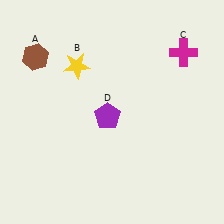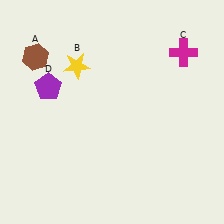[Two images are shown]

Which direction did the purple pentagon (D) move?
The purple pentagon (D) moved left.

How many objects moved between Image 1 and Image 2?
1 object moved between the two images.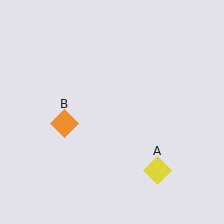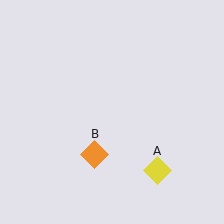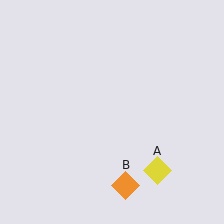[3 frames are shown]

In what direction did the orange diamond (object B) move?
The orange diamond (object B) moved down and to the right.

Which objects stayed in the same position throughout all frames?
Yellow diamond (object A) remained stationary.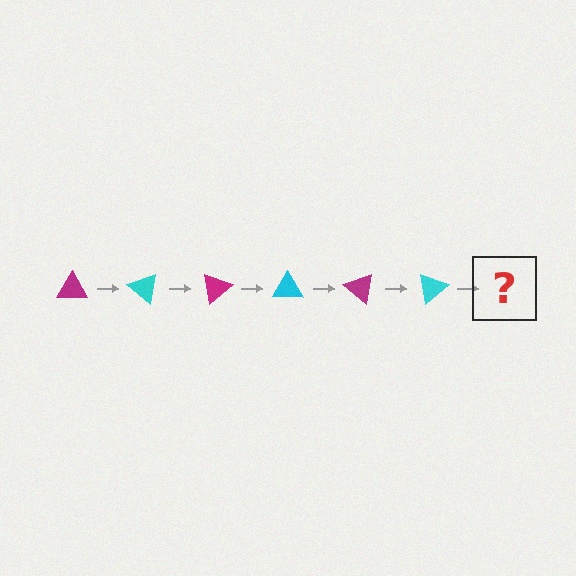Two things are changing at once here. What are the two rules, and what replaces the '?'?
The two rules are that it rotates 40 degrees each step and the color cycles through magenta and cyan. The '?' should be a magenta triangle, rotated 240 degrees from the start.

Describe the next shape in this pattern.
It should be a magenta triangle, rotated 240 degrees from the start.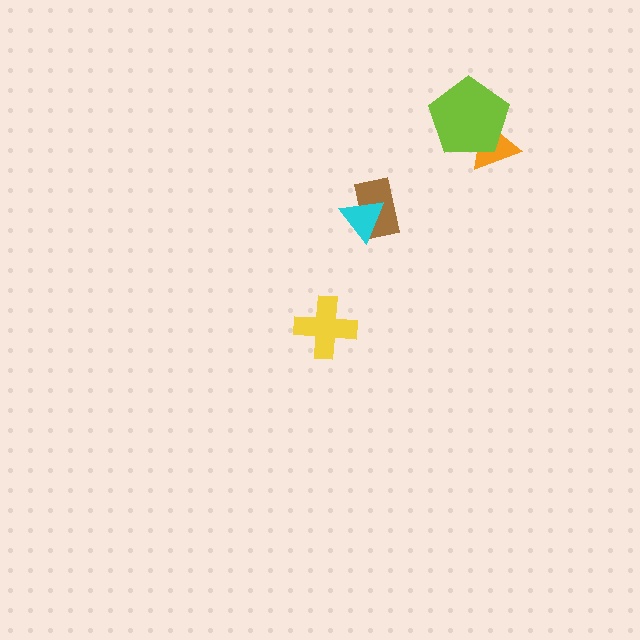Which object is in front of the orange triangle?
The lime pentagon is in front of the orange triangle.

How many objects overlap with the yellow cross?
0 objects overlap with the yellow cross.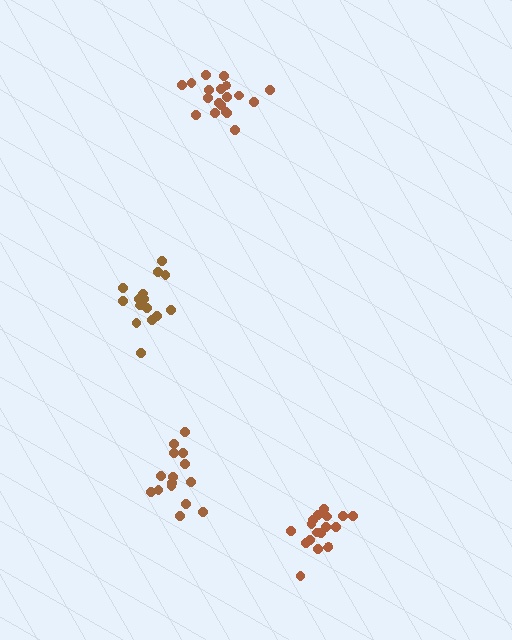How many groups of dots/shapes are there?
There are 4 groups.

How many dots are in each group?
Group 1: 15 dots, Group 2: 15 dots, Group 3: 19 dots, Group 4: 18 dots (67 total).